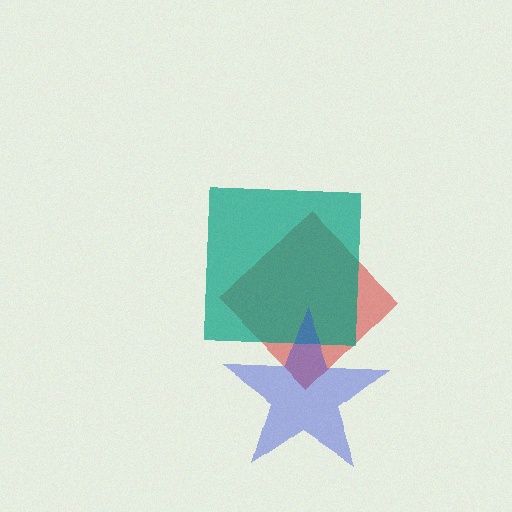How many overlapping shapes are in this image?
There are 3 overlapping shapes in the image.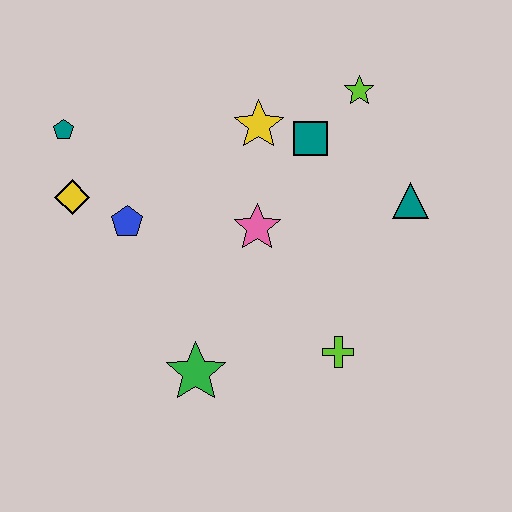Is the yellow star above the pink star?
Yes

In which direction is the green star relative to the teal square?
The green star is below the teal square.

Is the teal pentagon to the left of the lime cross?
Yes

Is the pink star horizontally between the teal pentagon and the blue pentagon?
No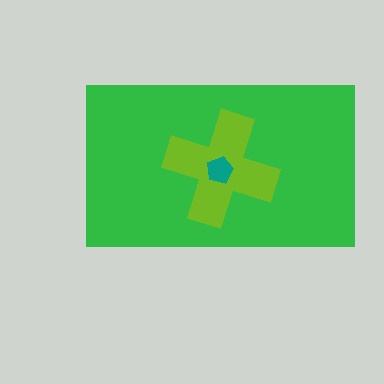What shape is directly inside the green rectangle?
The lime cross.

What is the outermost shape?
The green rectangle.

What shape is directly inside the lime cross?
The teal pentagon.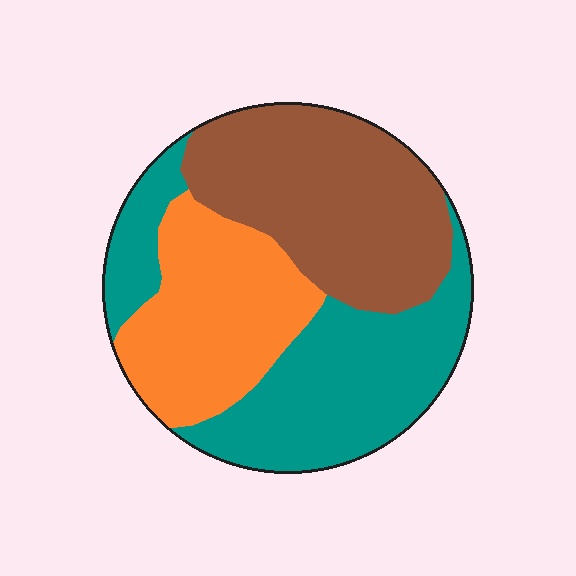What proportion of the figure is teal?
Teal covers roughly 40% of the figure.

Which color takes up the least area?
Orange, at roughly 25%.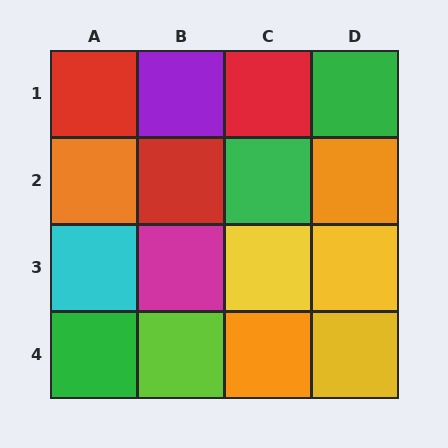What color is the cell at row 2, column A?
Orange.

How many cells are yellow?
3 cells are yellow.